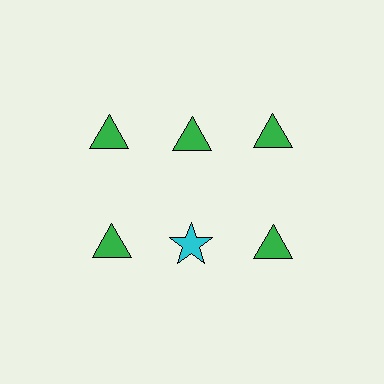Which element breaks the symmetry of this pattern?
The cyan star in the second row, second from left column breaks the symmetry. All other shapes are green triangles.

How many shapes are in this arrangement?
There are 6 shapes arranged in a grid pattern.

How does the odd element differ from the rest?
It differs in both color (cyan instead of green) and shape (star instead of triangle).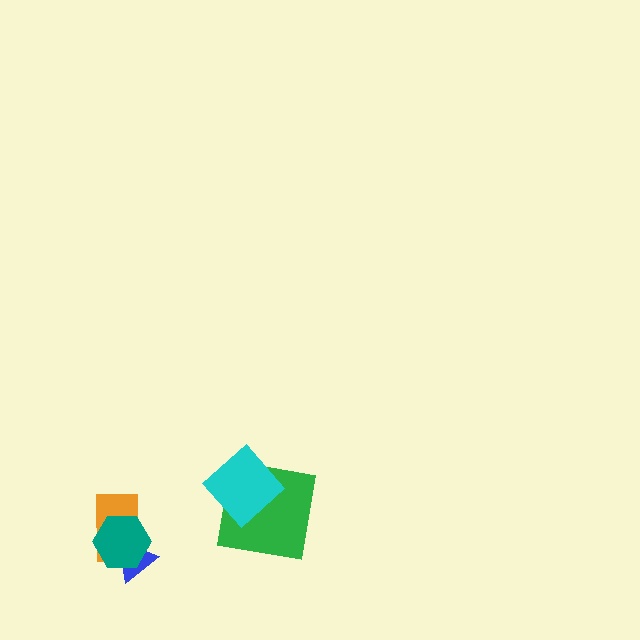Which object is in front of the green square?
The cyan diamond is in front of the green square.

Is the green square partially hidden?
Yes, it is partially covered by another shape.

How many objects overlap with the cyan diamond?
1 object overlaps with the cyan diamond.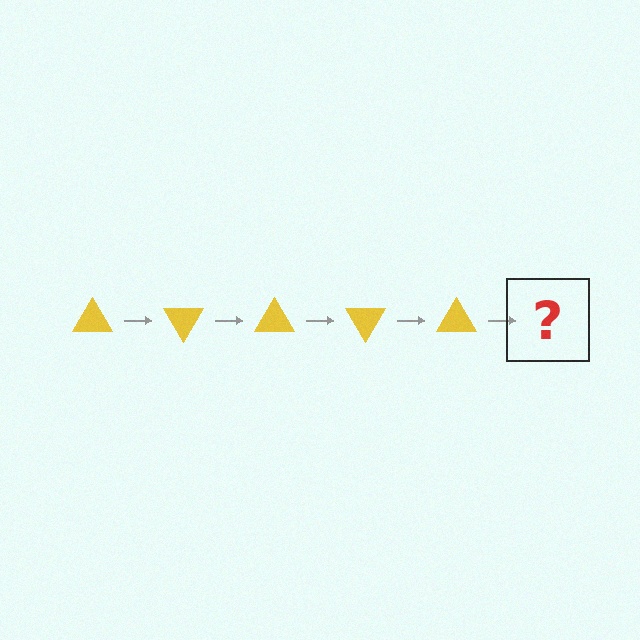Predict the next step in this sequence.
The next step is a yellow triangle rotated 300 degrees.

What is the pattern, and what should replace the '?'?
The pattern is that the triangle rotates 60 degrees each step. The '?' should be a yellow triangle rotated 300 degrees.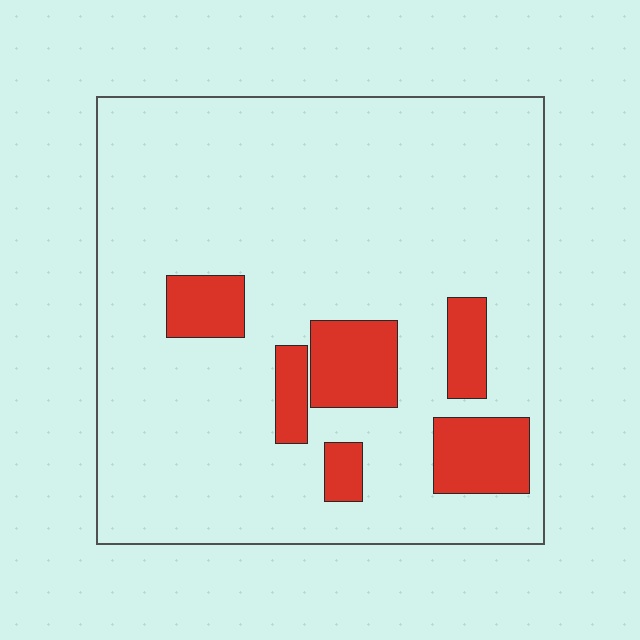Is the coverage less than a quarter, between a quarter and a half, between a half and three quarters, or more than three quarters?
Less than a quarter.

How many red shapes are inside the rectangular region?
6.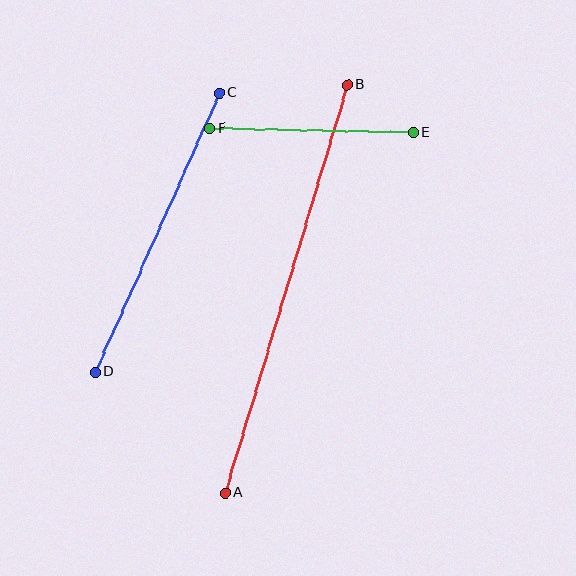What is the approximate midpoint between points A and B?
The midpoint is at approximately (286, 289) pixels.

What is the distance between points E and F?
The distance is approximately 204 pixels.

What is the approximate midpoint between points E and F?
The midpoint is at approximately (312, 130) pixels.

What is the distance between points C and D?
The distance is approximately 305 pixels.